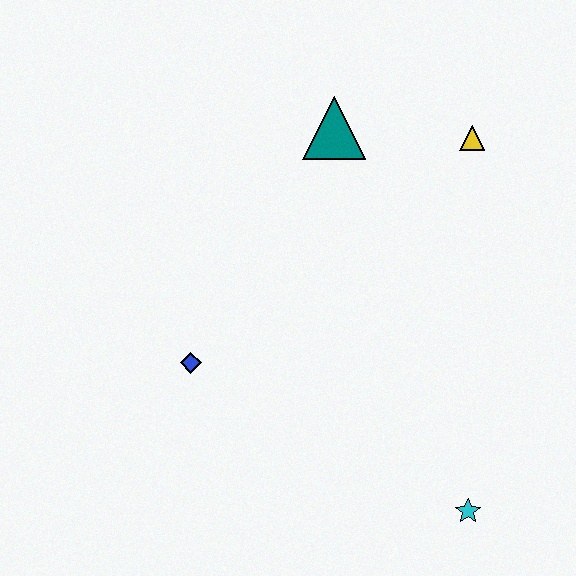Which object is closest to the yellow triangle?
The teal triangle is closest to the yellow triangle.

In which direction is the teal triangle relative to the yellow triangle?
The teal triangle is to the left of the yellow triangle.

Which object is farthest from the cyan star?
The teal triangle is farthest from the cyan star.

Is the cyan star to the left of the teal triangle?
No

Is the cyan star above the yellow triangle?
No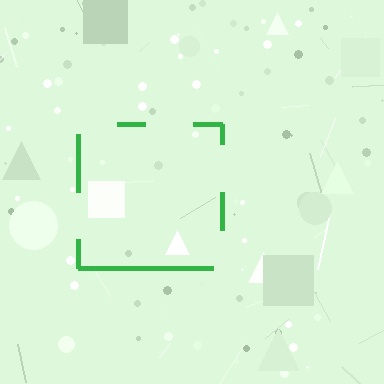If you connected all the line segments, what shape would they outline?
They would outline a square.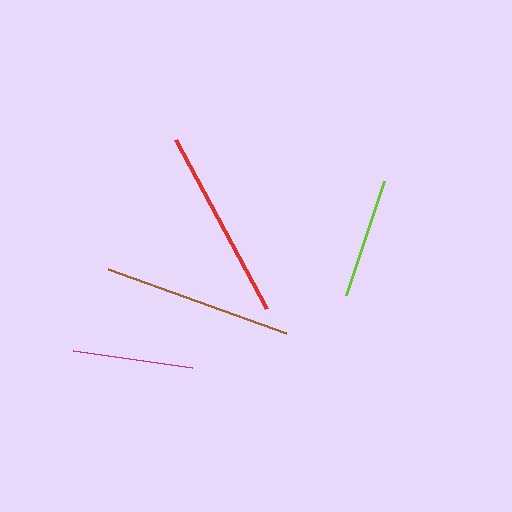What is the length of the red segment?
The red segment is approximately 192 pixels long.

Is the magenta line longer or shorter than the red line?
The red line is longer than the magenta line.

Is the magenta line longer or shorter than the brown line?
The brown line is longer than the magenta line.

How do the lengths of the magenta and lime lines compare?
The magenta and lime lines are approximately the same length.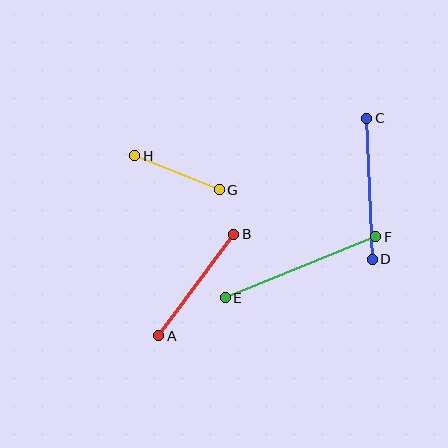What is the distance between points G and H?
The distance is approximately 91 pixels.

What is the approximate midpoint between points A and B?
The midpoint is at approximately (196, 285) pixels.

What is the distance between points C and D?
The distance is approximately 141 pixels.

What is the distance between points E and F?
The distance is approximately 163 pixels.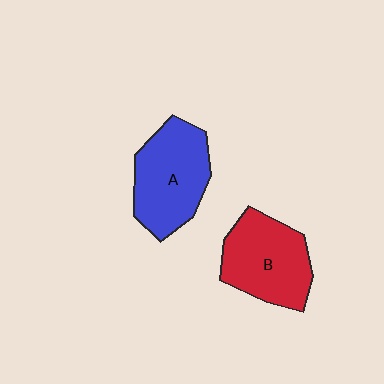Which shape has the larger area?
Shape A (blue).